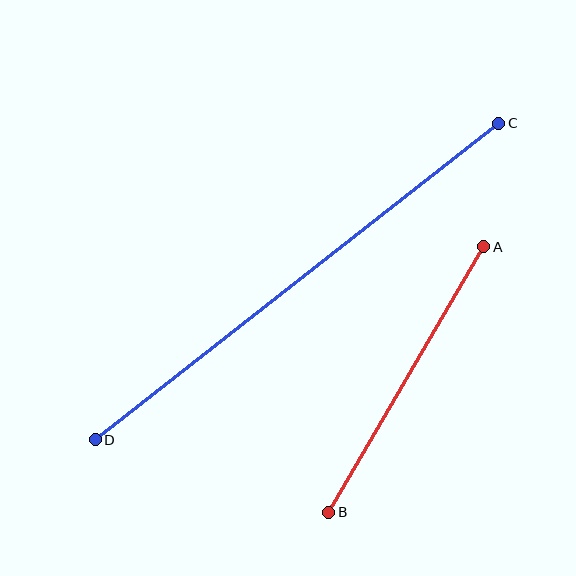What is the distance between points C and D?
The distance is approximately 512 pixels.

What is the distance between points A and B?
The distance is approximately 307 pixels.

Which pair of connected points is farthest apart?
Points C and D are farthest apart.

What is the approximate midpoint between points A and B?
The midpoint is at approximately (406, 380) pixels.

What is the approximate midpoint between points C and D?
The midpoint is at approximately (297, 281) pixels.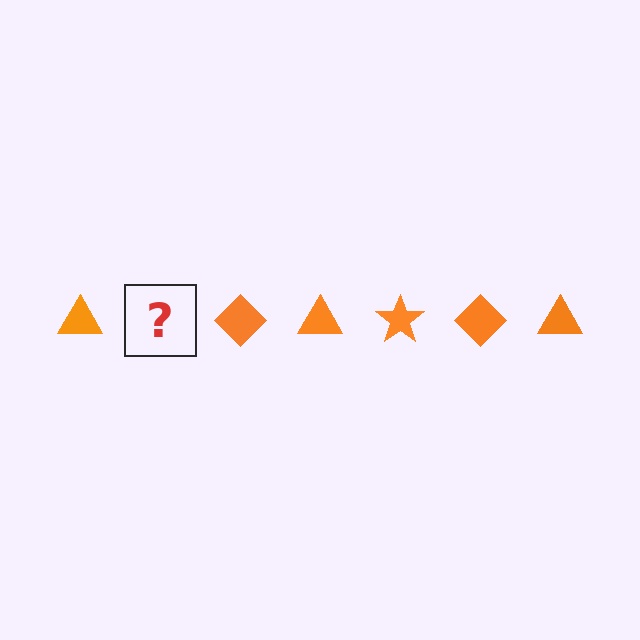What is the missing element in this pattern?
The missing element is an orange star.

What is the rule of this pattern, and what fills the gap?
The rule is that the pattern cycles through triangle, star, diamond shapes in orange. The gap should be filled with an orange star.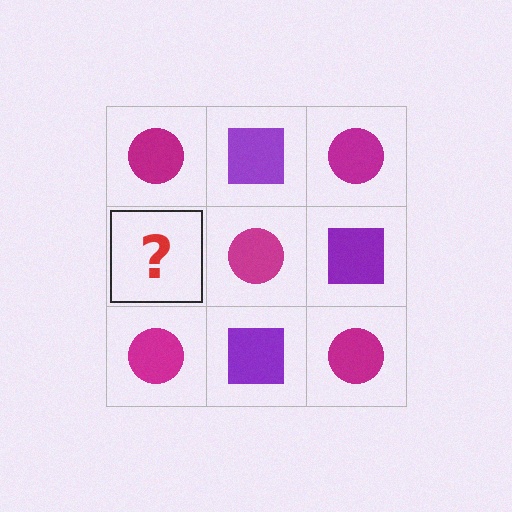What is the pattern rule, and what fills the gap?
The rule is that it alternates magenta circle and purple square in a checkerboard pattern. The gap should be filled with a purple square.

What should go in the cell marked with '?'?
The missing cell should contain a purple square.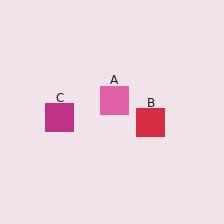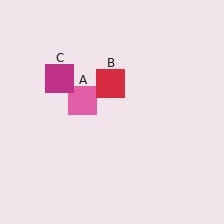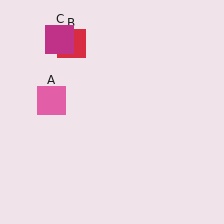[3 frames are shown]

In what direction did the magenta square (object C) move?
The magenta square (object C) moved up.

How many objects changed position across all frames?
3 objects changed position: pink square (object A), red square (object B), magenta square (object C).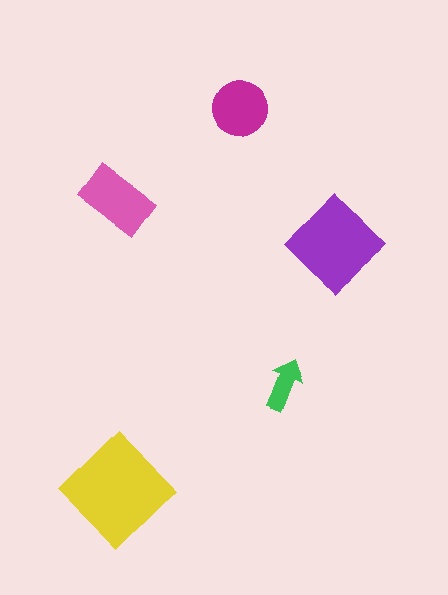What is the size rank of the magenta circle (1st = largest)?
4th.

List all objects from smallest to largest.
The green arrow, the magenta circle, the pink rectangle, the purple diamond, the yellow diamond.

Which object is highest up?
The magenta circle is topmost.